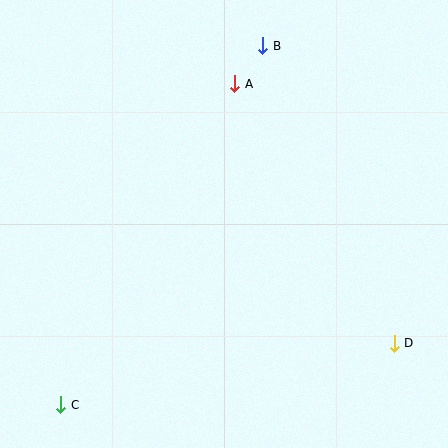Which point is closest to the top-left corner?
Point A is closest to the top-left corner.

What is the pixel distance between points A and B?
The distance between A and B is 47 pixels.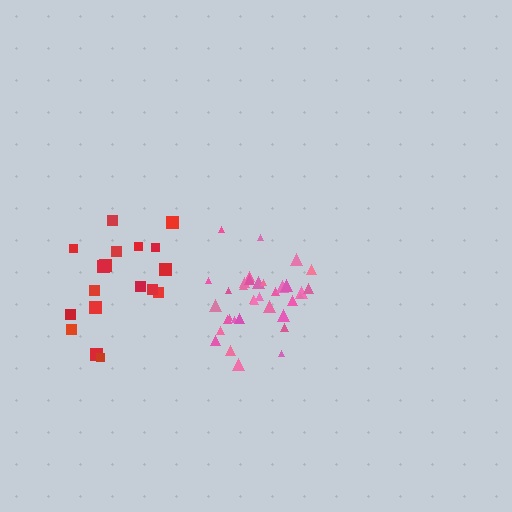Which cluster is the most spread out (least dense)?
Red.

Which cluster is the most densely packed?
Pink.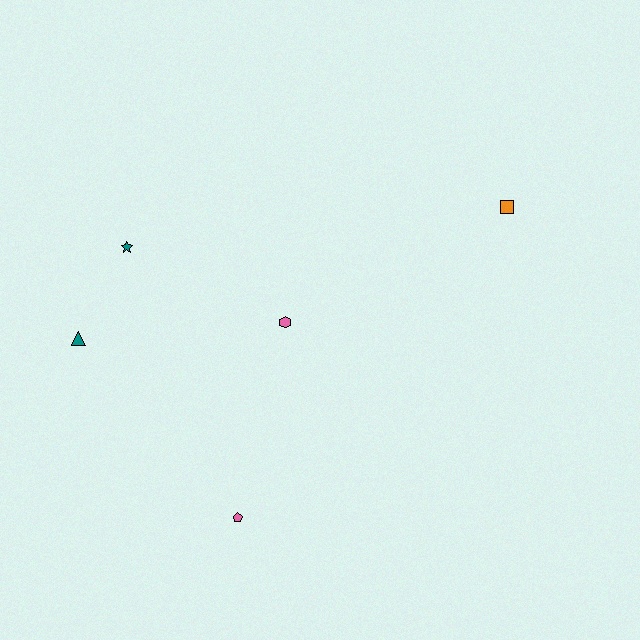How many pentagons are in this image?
There is 1 pentagon.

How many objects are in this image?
There are 5 objects.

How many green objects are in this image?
There are no green objects.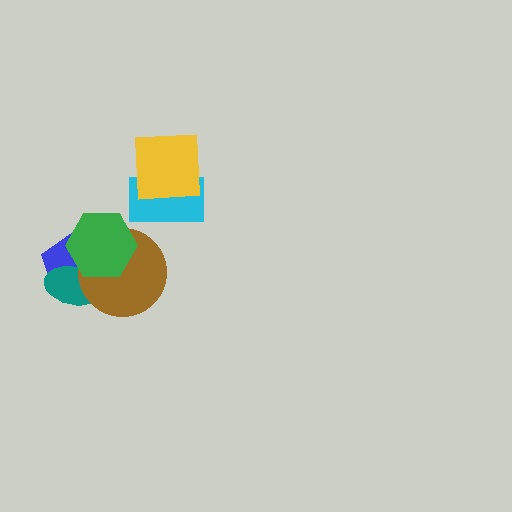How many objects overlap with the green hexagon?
3 objects overlap with the green hexagon.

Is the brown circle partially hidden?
Yes, it is partially covered by another shape.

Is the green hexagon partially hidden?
No, no other shape covers it.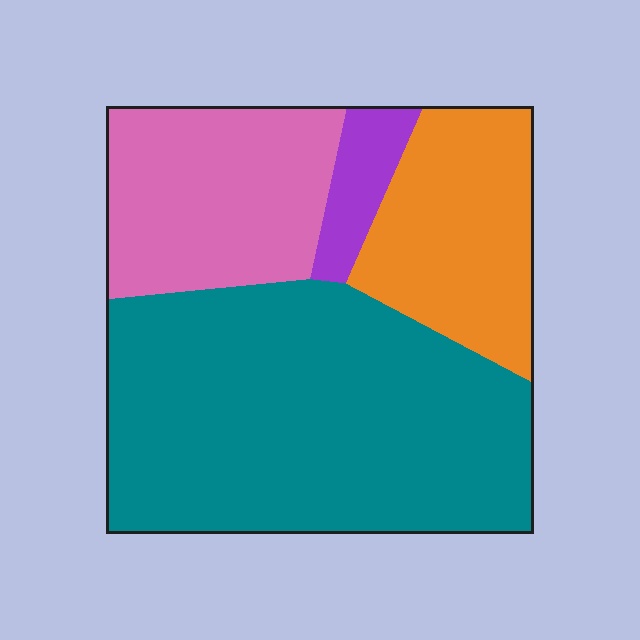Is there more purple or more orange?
Orange.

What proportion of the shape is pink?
Pink takes up about one fifth (1/5) of the shape.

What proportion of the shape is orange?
Orange covers 20% of the shape.